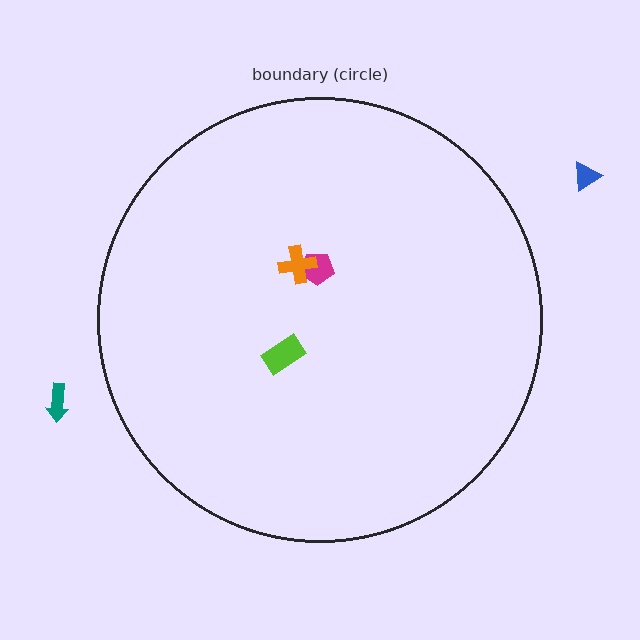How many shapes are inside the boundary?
3 inside, 2 outside.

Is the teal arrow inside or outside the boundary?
Outside.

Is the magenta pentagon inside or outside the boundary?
Inside.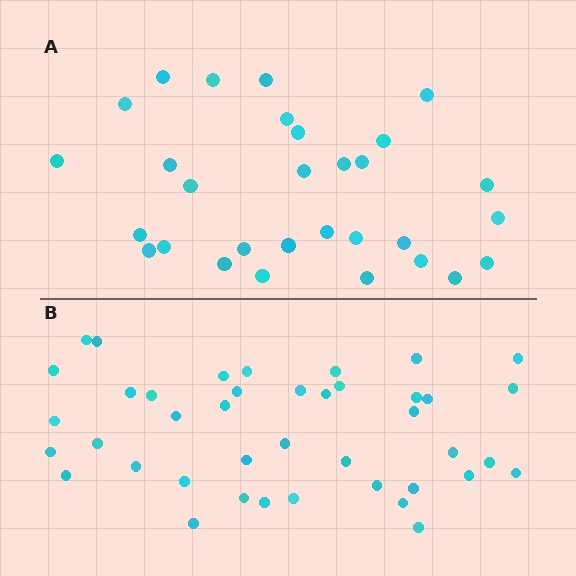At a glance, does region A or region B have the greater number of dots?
Region B (the bottom region) has more dots.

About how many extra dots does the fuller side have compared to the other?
Region B has roughly 12 or so more dots than region A.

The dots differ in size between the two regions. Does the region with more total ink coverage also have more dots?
No. Region A has more total ink coverage because its dots are larger, but region B actually contains more individual dots. Total area can be misleading — the number of items is what matters here.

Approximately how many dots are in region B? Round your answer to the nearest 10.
About 40 dots. (The exact count is 41, which rounds to 40.)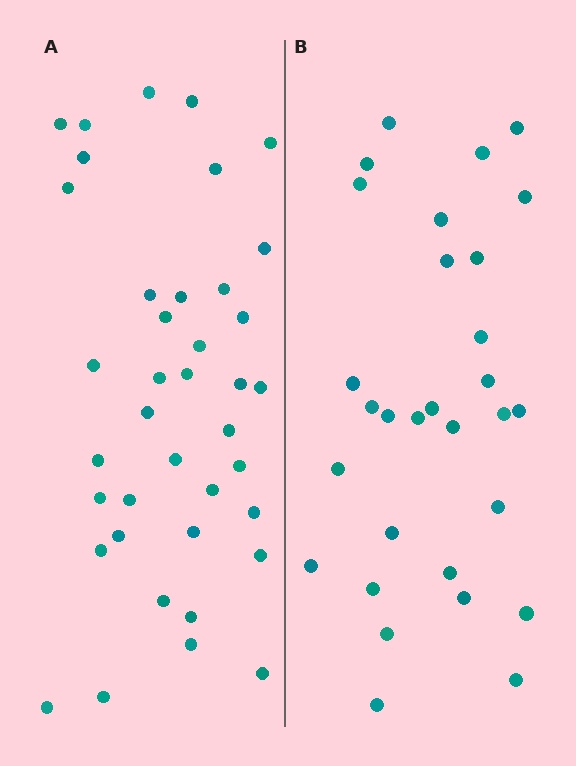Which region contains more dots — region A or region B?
Region A (the left region) has more dots.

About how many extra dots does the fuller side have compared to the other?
Region A has roughly 8 or so more dots than region B.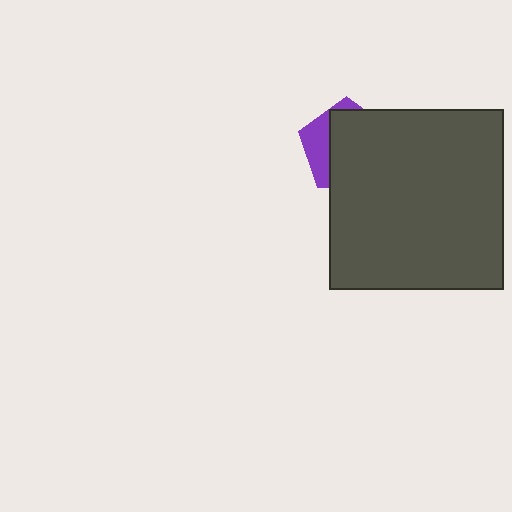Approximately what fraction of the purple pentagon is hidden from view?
Roughly 70% of the purple pentagon is hidden behind the dark gray rectangle.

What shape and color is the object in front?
The object in front is a dark gray rectangle.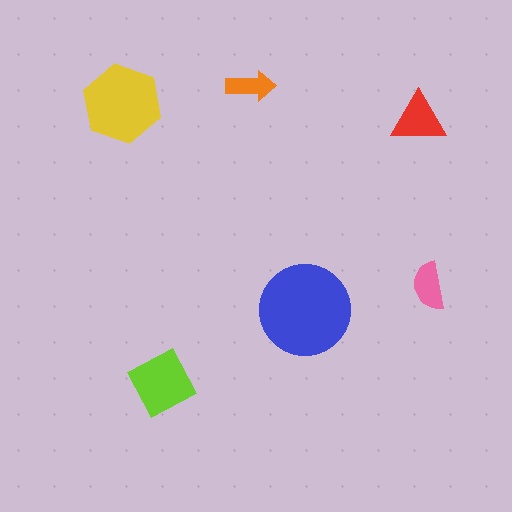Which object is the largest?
The blue circle.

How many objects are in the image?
There are 6 objects in the image.